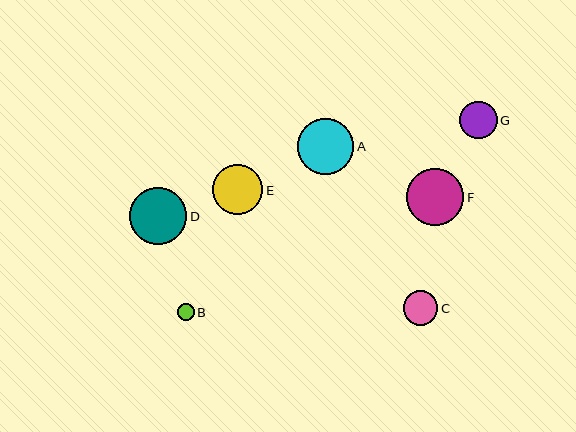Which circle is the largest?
Circle D is the largest with a size of approximately 57 pixels.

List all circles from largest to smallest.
From largest to smallest: D, F, A, E, G, C, B.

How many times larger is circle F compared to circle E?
Circle F is approximately 1.1 times the size of circle E.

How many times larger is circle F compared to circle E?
Circle F is approximately 1.1 times the size of circle E.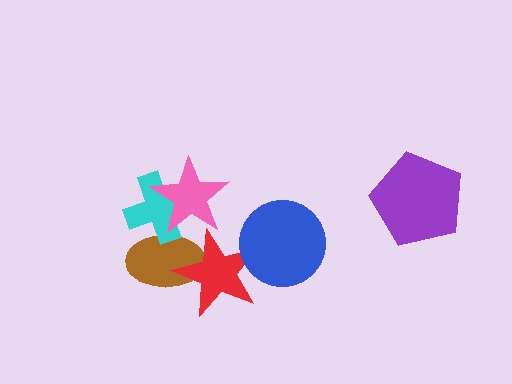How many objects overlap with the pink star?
2 objects overlap with the pink star.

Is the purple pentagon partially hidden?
No, no other shape covers it.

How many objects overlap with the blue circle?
1 object overlaps with the blue circle.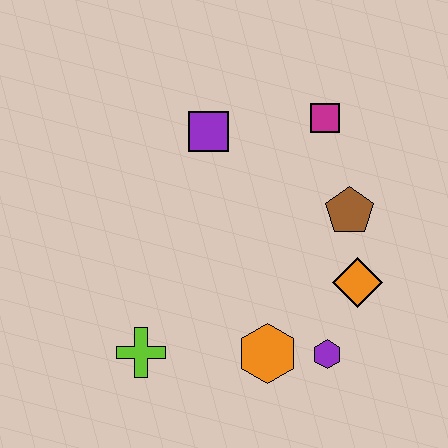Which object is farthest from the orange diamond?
The lime cross is farthest from the orange diamond.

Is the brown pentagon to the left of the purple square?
No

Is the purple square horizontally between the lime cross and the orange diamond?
Yes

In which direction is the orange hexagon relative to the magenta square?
The orange hexagon is below the magenta square.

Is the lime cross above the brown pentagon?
No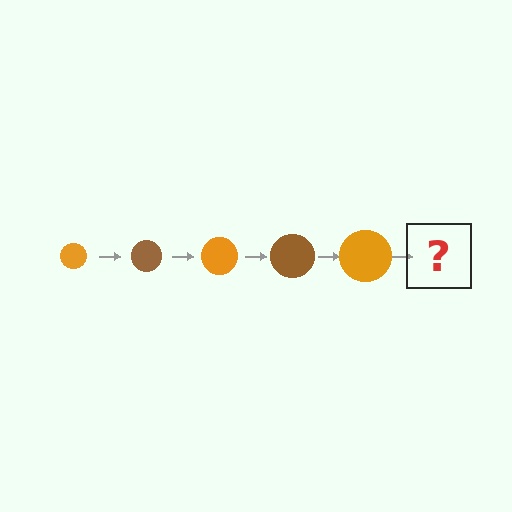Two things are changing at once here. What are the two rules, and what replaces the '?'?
The two rules are that the circle grows larger each step and the color cycles through orange and brown. The '?' should be a brown circle, larger than the previous one.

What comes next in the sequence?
The next element should be a brown circle, larger than the previous one.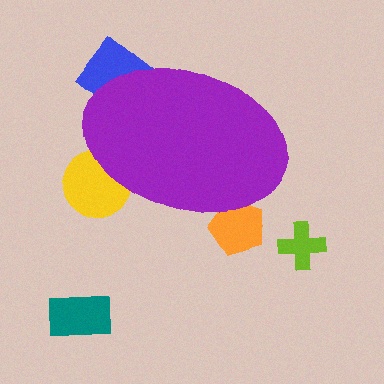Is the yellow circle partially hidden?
Yes, the yellow circle is partially hidden behind the purple ellipse.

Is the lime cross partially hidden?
No, the lime cross is fully visible.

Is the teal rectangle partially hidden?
No, the teal rectangle is fully visible.